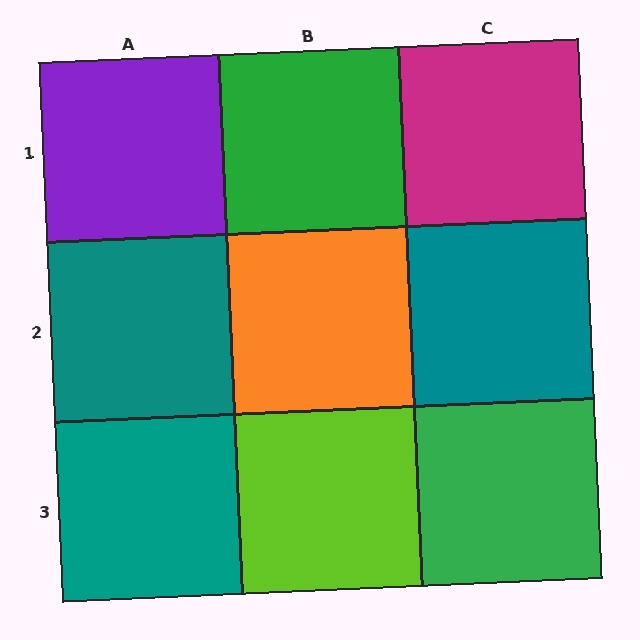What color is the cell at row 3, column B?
Lime.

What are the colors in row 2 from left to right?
Teal, orange, teal.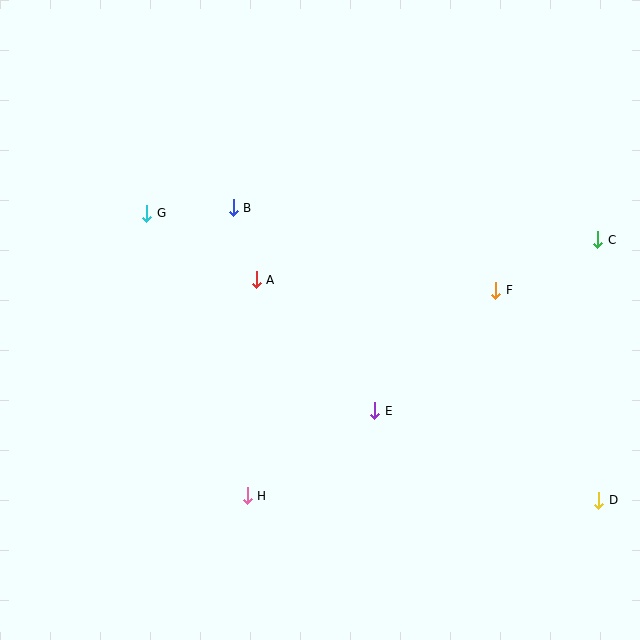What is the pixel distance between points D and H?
The distance between D and H is 352 pixels.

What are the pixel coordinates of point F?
Point F is at (496, 290).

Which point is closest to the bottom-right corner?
Point D is closest to the bottom-right corner.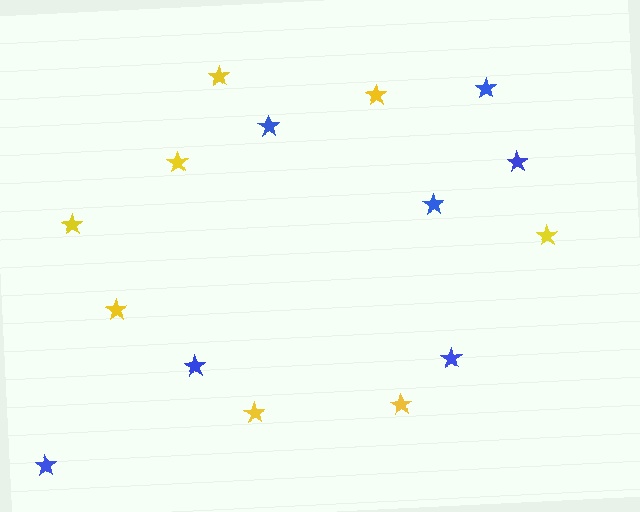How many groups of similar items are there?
There are 2 groups: one group of blue stars (7) and one group of yellow stars (8).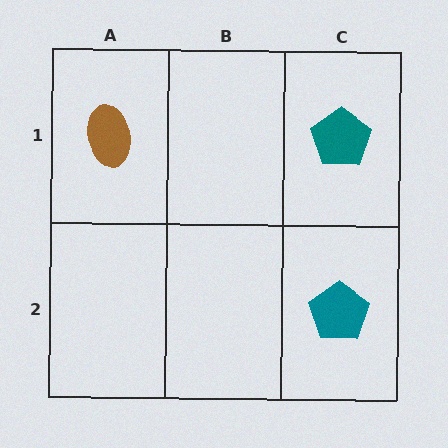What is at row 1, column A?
A brown ellipse.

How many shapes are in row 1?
2 shapes.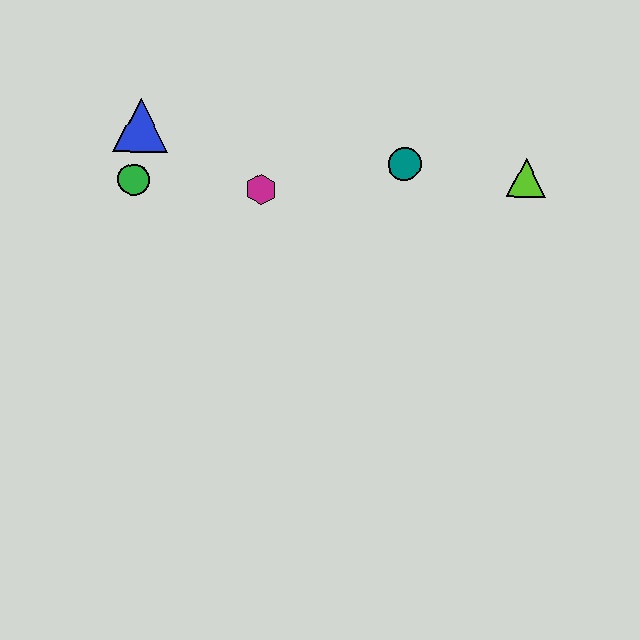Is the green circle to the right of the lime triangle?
No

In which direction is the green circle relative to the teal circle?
The green circle is to the left of the teal circle.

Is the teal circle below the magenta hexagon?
No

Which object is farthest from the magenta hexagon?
The lime triangle is farthest from the magenta hexagon.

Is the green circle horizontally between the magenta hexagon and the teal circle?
No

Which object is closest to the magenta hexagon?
The green circle is closest to the magenta hexagon.